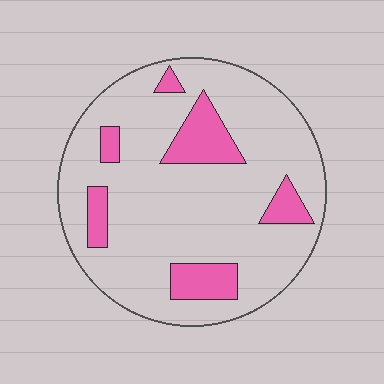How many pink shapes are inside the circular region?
6.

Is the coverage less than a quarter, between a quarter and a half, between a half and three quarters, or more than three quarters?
Less than a quarter.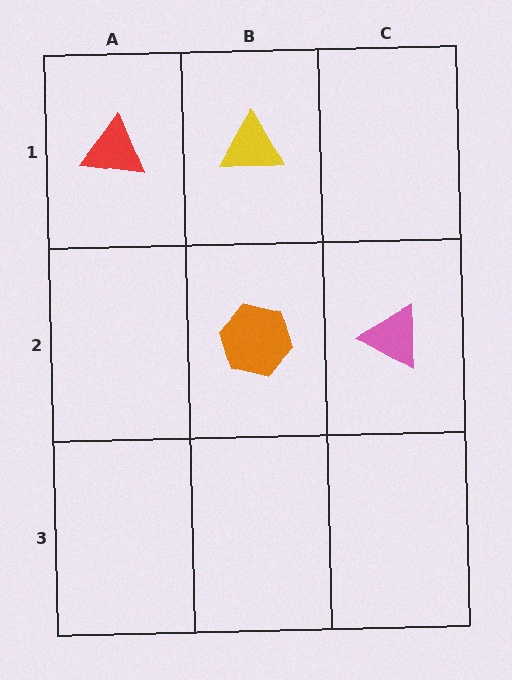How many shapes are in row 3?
0 shapes.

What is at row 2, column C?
A pink triangle.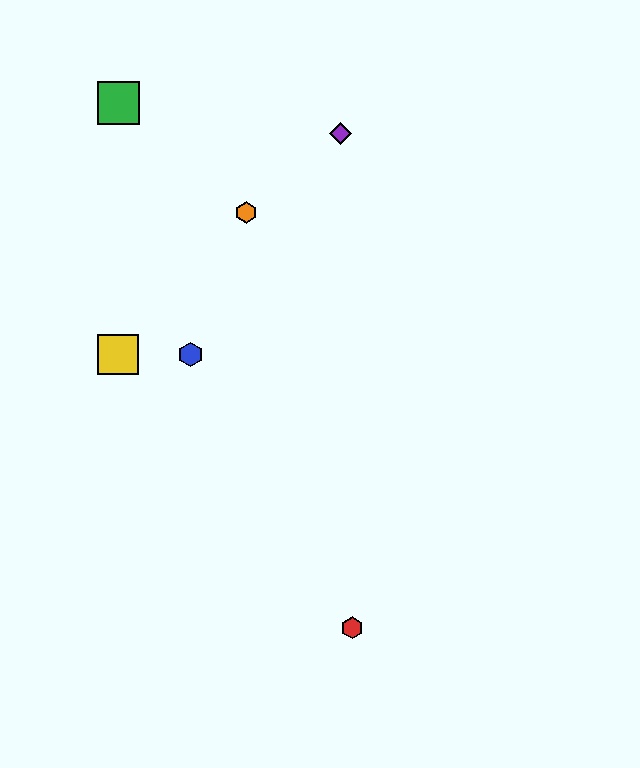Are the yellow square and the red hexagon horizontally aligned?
No, the yellow square is at y≈355 and the red hexagon is at y≈628.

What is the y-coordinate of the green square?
The green square is at y≈103.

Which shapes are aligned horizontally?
The blue hexagon, the yellow square are aligned horizontally.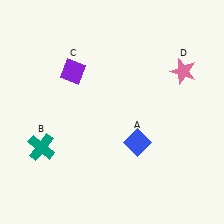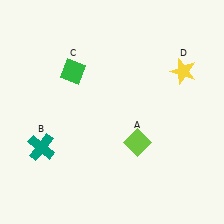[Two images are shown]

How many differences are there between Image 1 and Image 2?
There are 3 differences between the two images.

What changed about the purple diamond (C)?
In Image 1, C is purple. In Image 2, it changed to green.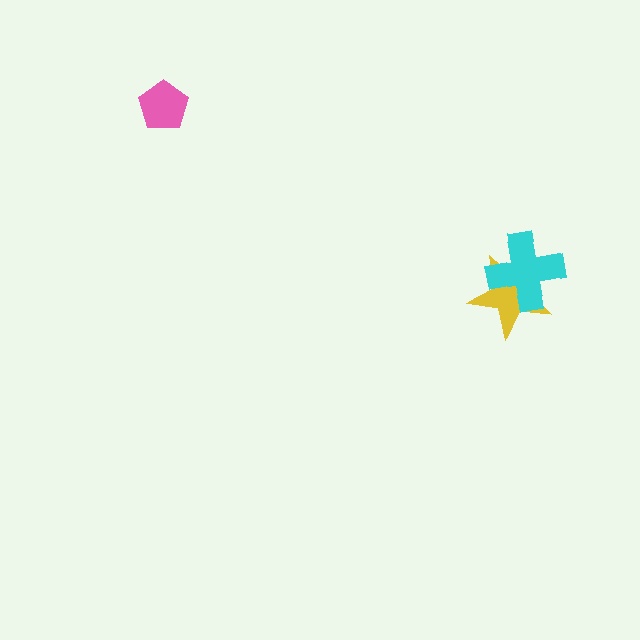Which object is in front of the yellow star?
The cyan cross is in front of the yellow star.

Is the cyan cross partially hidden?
No, no other shape covers it.